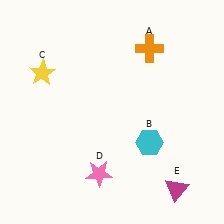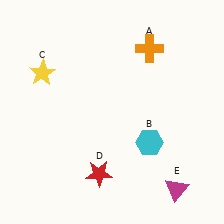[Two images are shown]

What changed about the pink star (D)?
In Image 1, D is pink. In Image 2, it changed to red.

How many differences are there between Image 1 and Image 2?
There is 1 difference between the two images.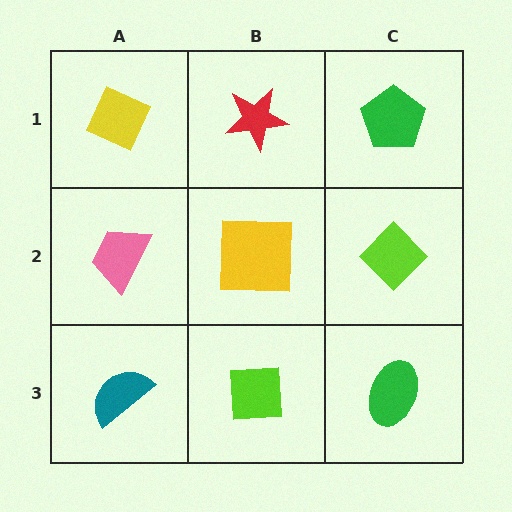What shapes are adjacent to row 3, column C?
A lime diamond (row 2, column C), a lime square (row 3, column B).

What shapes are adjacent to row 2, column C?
A green pentagon (row 1, column C), a green ellipse (row 3, column C), a yellow square (row 2, column B).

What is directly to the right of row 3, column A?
A lime square.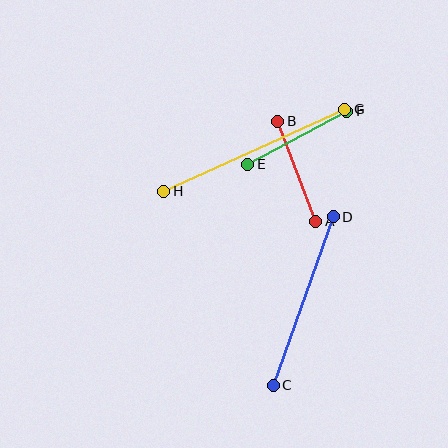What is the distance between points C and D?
The distance is approximately 179 pixels.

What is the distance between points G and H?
The distance is approximately 199 pixels.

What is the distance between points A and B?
The distance is approximately 107 pixels.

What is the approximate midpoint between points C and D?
The midpoint is at approximately (303, 301) pixels.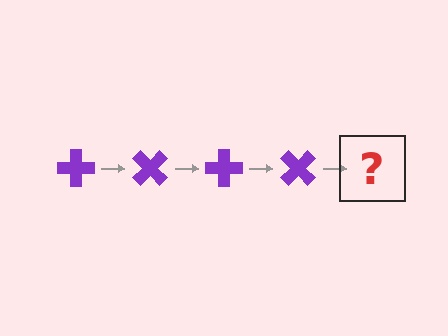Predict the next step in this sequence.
The next step is a purple cross rotated 180 degrees.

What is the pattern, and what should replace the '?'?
The pattern is that the cross rotates 45 degrees each step. The '?' should be a purple cross rotated 180 degrees.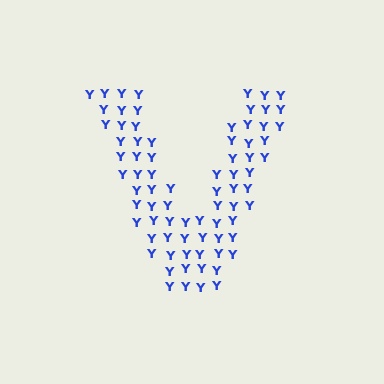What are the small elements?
The small elements are letter Y's.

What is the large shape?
The large shape is the letter V.